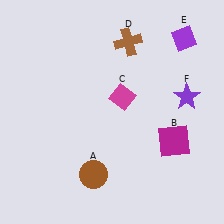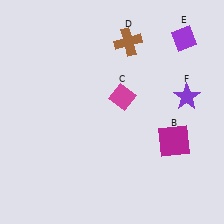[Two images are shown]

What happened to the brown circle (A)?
The brown circle (A) was removed in Image 2. It was in the bottom-left area of Image 1.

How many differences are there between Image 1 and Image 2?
There is 1 difference between the two images.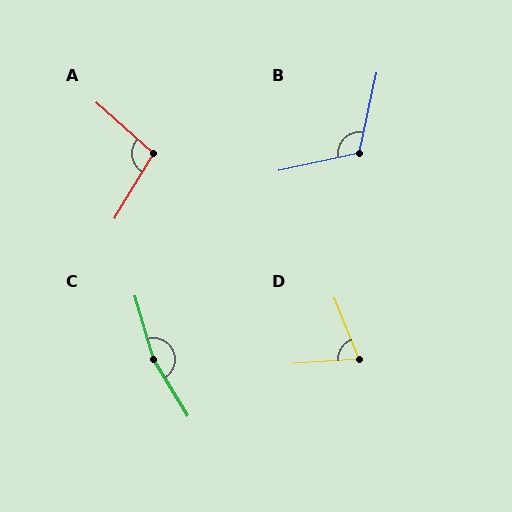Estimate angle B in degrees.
Approximately 114 degrees.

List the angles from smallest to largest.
D (73°), A (101°), B (114°), C (165°).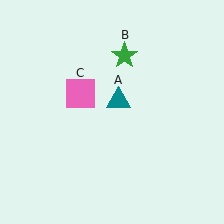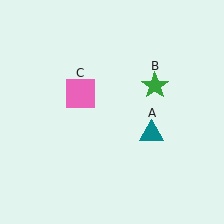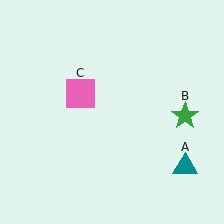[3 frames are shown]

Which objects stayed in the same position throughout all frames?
Pink square (object C) remained stationary.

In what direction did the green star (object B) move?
The green star (object B) moved down and to the right.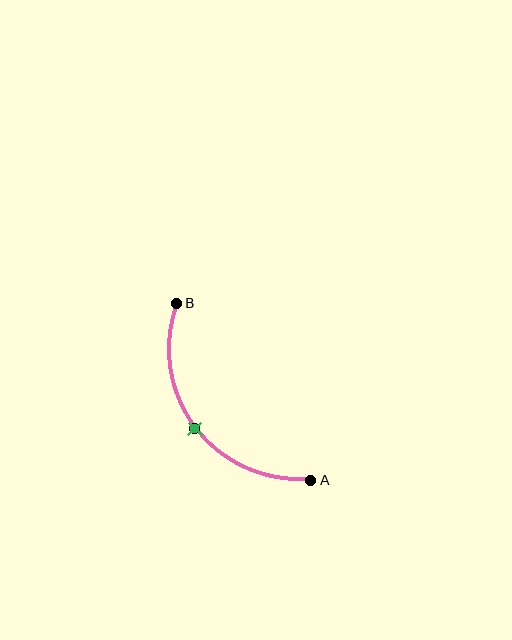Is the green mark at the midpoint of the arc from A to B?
Yes. The green mark lies on the arc at equal arc-length from both A and B — it is the arc midpoint.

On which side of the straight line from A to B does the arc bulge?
The arc bulges below and to the left of the straight line connecting A and B.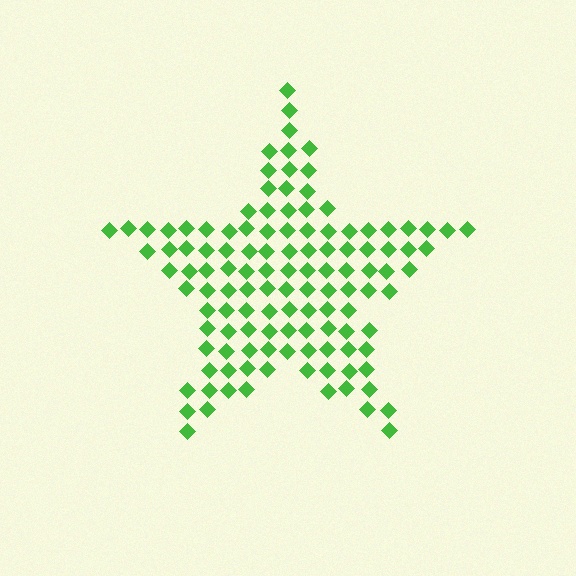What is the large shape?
The large shape is a star.